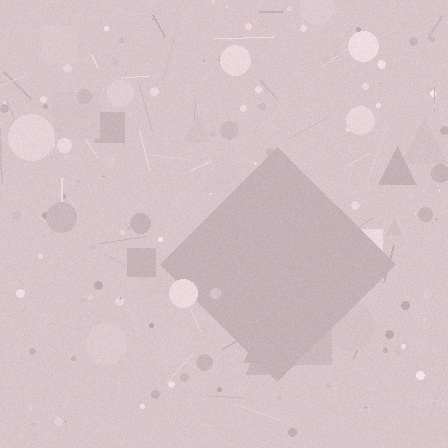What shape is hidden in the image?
A diamond is hidden in the image.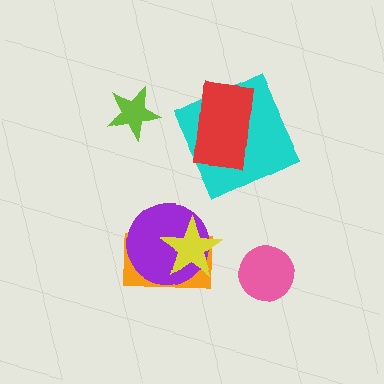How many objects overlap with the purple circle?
2 objects overlap with the purple circle.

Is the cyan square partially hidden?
Yes, it is partially covered by another shape.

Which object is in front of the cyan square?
The red rectangle is in front of the cyan square.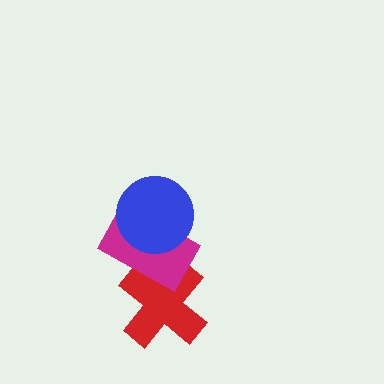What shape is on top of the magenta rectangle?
The blue circle is on top of the magenta rectangle.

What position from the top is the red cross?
The red cross is 3rd from the top.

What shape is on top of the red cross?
The magenta rectangle is on top of the red cross.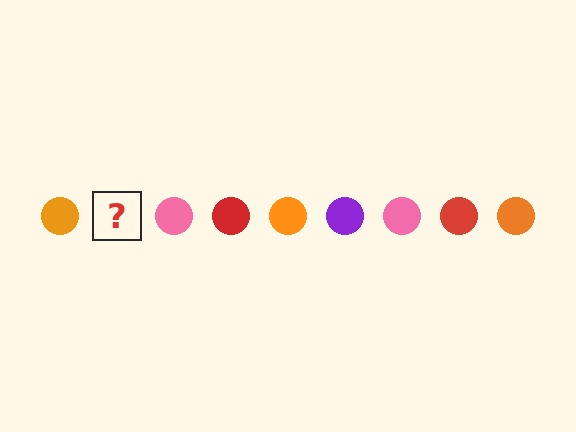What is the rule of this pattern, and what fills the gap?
The rule is that the pattern cycles through orange, purple, pink, red circles. The gap should be filled with a purple circle.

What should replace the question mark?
The question mark should be replaced with a purple circle.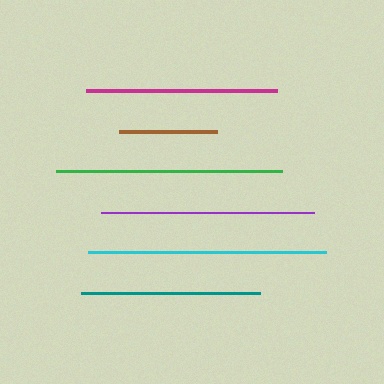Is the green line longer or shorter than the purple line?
The green line is longer than the purple line.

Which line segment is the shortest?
The brown line is the shortest at approximately 98 pixels.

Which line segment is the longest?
The cyan line is the longest at approximately 238 pixels.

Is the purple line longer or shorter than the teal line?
The purple line is longer than the teal line.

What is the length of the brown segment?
The brown segment is approximately 98 pixels long.